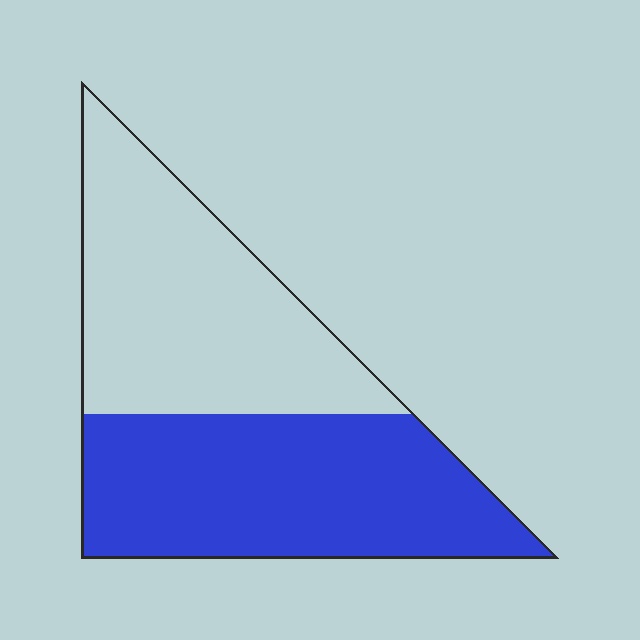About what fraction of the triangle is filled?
About one half (1/2).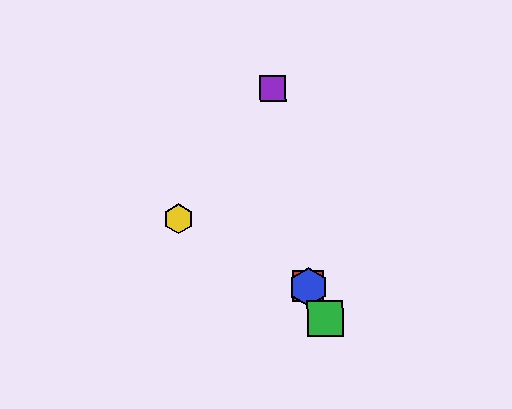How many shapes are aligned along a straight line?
3 shapes (the red square, the blue hexagon, the green square) are aligned along a straight line.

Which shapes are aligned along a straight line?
The red square, the blue hexagon, the green square are aligned along a straight line.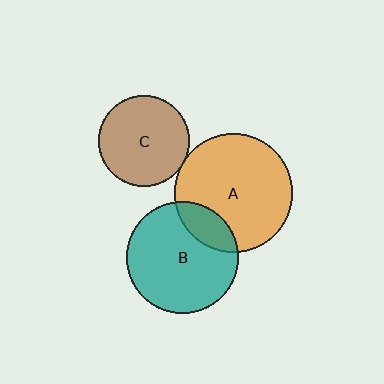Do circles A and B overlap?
Yes.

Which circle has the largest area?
Circle A (orange).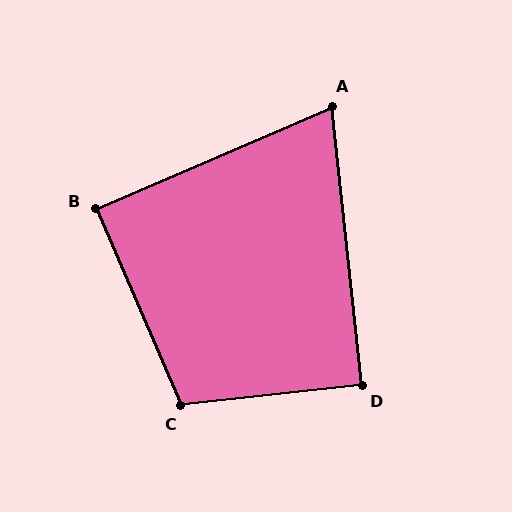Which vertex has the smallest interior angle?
A, at approximately 73 degrees.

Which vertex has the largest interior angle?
C, at approximately 107 degrees.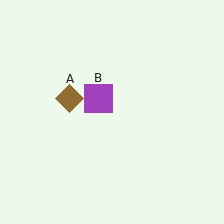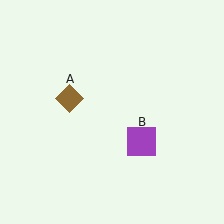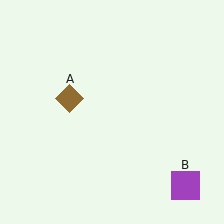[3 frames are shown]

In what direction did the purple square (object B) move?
The purple square (object B) moved down and to the right.